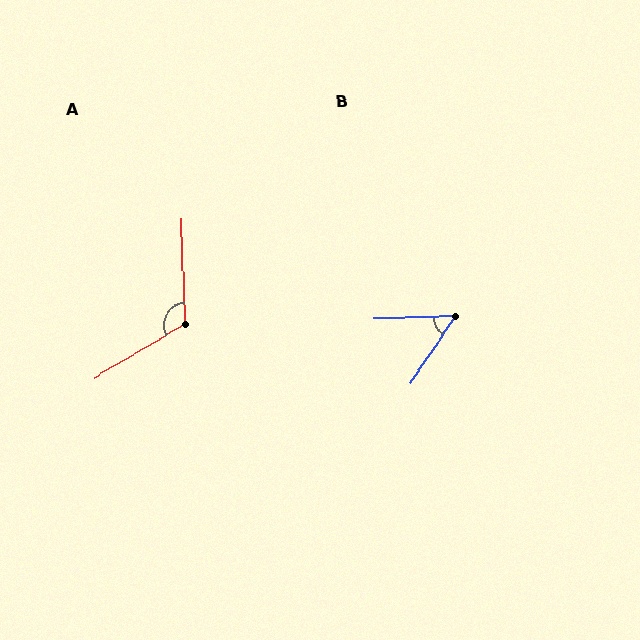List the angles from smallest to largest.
B (54°), A (119°).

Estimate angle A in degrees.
Approximately 119 degrees.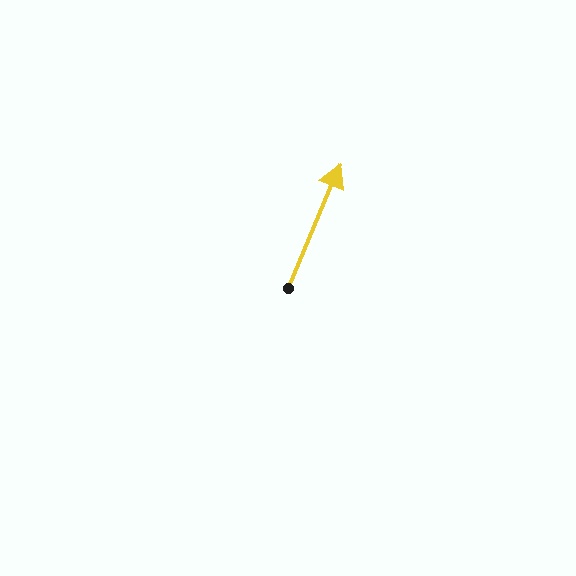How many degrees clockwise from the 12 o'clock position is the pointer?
Approximately 23 degrees.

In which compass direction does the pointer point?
Northeast.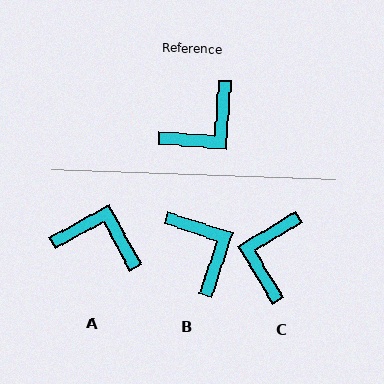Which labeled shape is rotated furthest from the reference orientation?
C, about 145 degrees away.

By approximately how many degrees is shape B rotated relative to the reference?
Approximately 76 degrees counter-clockwise.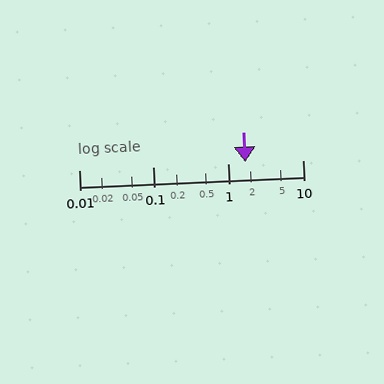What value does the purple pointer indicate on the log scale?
The pointer indicates approximately 1.7.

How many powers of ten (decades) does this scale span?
The scale spans 3 decades, from 0.01 to 10.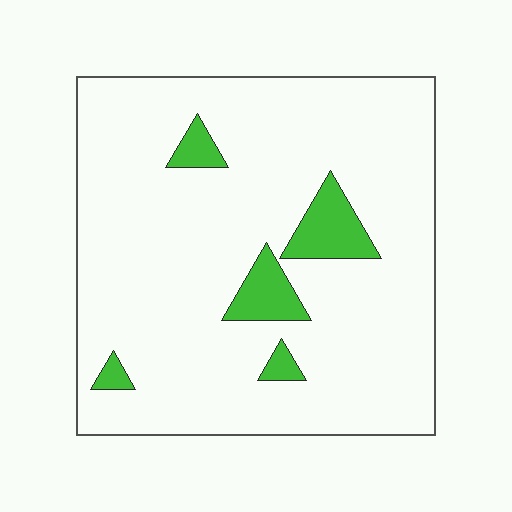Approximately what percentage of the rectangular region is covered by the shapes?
Approximately 10%.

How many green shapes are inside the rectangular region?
5.